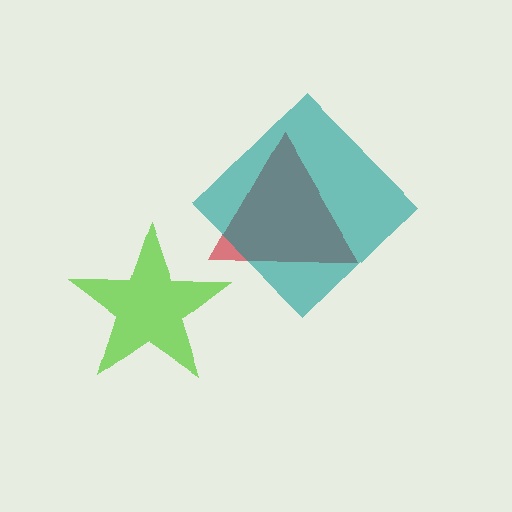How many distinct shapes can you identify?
There are 3 distinct shapes: a red triangle, a teal diamond, a lime star.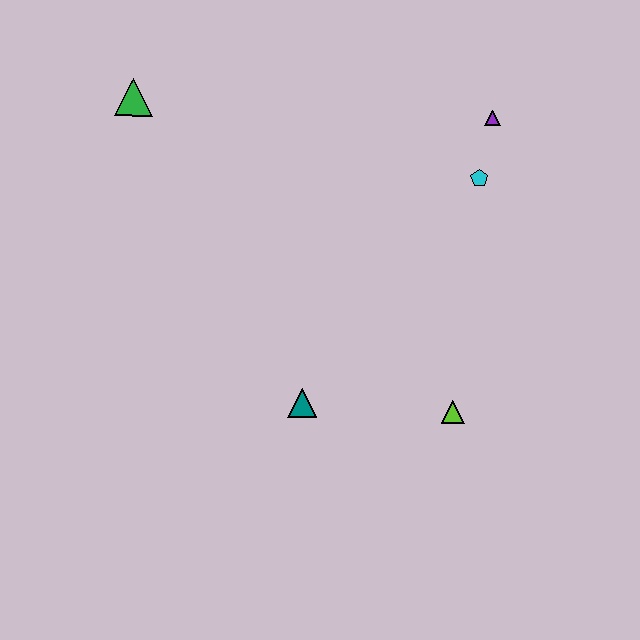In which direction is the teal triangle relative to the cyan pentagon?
The teal triangle is below the cyan pentagon.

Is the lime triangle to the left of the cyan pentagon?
Yes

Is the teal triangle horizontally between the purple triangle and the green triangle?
Yes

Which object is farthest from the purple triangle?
The green triangle is farthest from the purple triangle.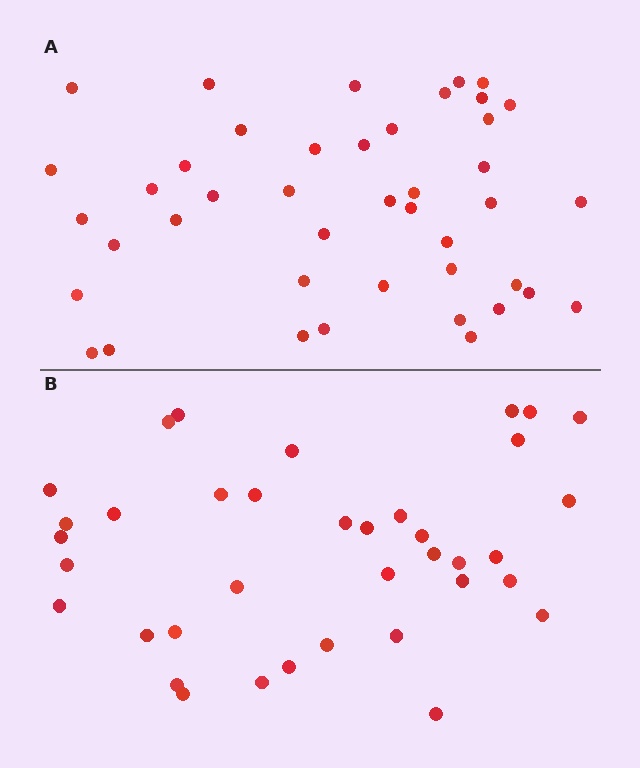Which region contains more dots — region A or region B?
Region A (the top region) has more dots.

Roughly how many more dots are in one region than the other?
Region A has about 6 more dots than region B.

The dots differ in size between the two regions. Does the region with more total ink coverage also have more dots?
No. Region B has more total ink coverage because its dots are larger, but region A actually contains more individual dots. Total area can be misleading — the number of items is what matters here.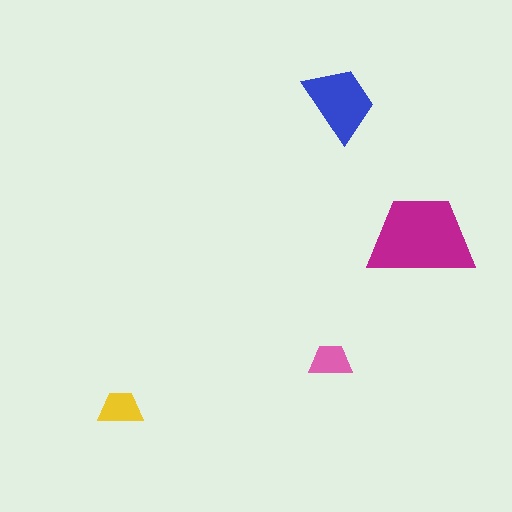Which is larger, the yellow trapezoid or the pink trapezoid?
The yellow one.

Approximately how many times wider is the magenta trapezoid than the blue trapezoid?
About 1.5 times wider.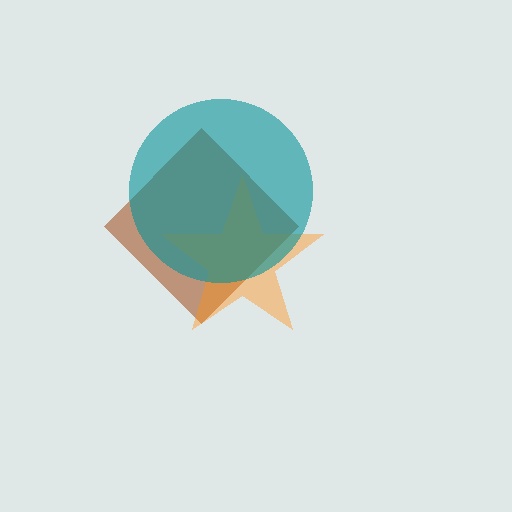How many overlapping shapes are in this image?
There are 3 overlapping shapes in the image.